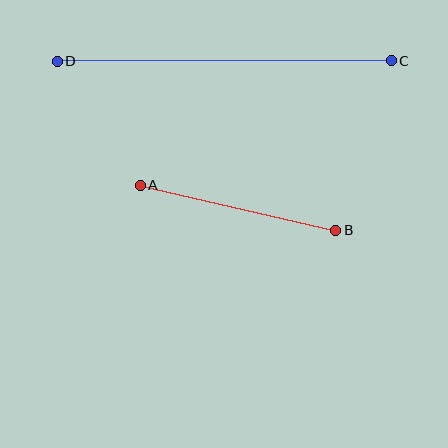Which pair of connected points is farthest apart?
Points C and D are farthest apart.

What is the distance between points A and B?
The distance is approximately 200 pixels.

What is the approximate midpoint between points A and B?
The midpoint is at approximately (238, 208) pixels.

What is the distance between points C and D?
The distance is approximately 334 pixels.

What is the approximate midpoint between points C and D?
The midpoint is at approximately (224, 61) pixels.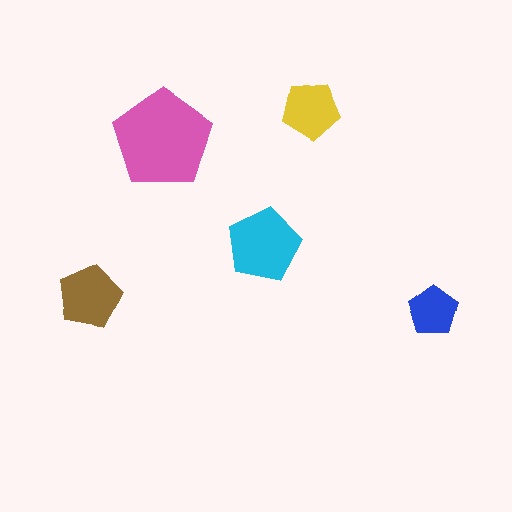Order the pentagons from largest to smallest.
the pink one, the cyan one, the brown one, the yellow one, the blue one.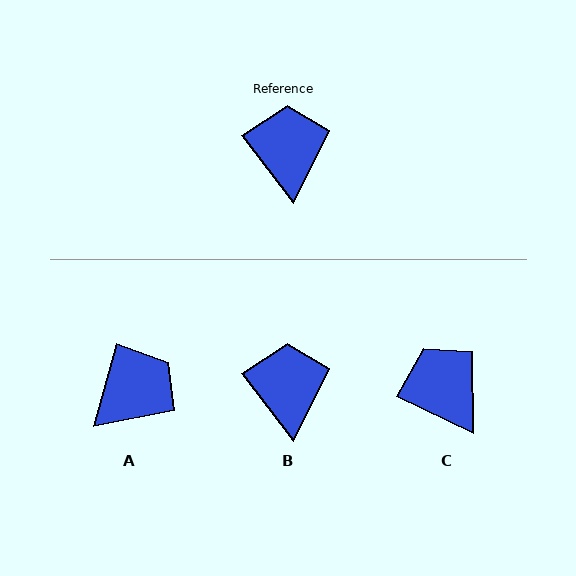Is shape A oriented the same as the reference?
No, it is off by about 53 degrees.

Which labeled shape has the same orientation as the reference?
B.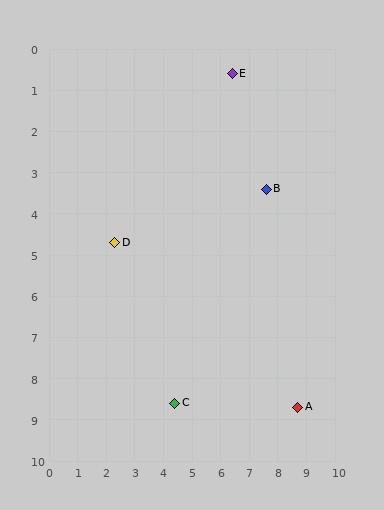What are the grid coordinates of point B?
Point B is at approximately (7.6, 3.4).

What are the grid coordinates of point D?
Point D is at approximately (2.3, 4.7).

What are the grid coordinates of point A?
Point A is at approximately (8.7, 8.7).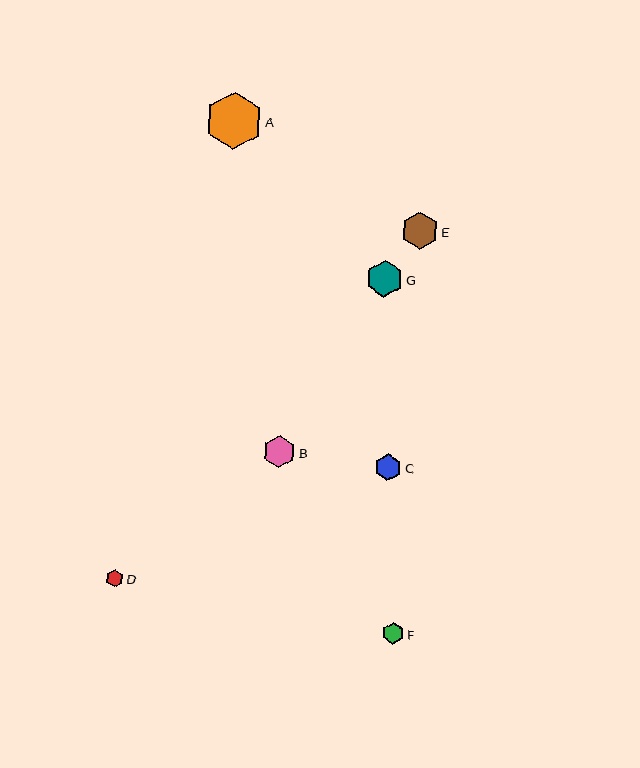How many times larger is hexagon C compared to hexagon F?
Hexagon C is approximately 1.3 times the size of hexagon F.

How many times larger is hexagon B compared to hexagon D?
Hexagon B is approximately 1.9 times the size of hexagon D.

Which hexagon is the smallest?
Hexagon D is the smallest with a size of approximately 17 pixels.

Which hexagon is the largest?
Hexagon A is the largest with a size of approximately 58 pixels.